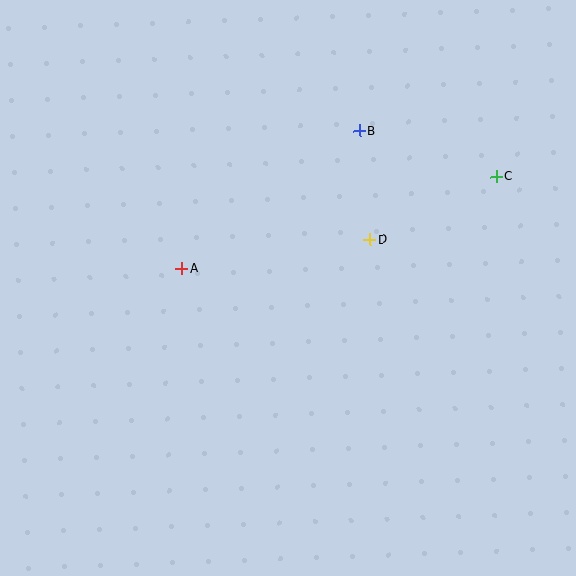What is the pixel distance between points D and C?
The distance between D and C is 141 pixels.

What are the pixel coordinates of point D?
Point D is at (370, 240).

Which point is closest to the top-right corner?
Point C is closest to the top-right corner.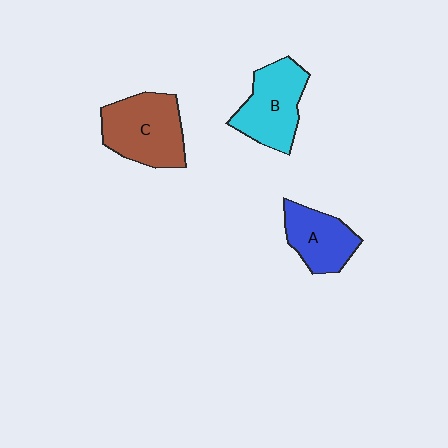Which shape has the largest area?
Shape C (brown).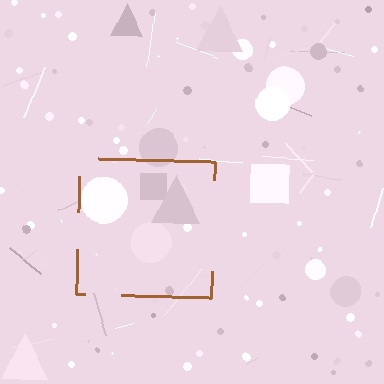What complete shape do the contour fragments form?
The contour fragments form a square.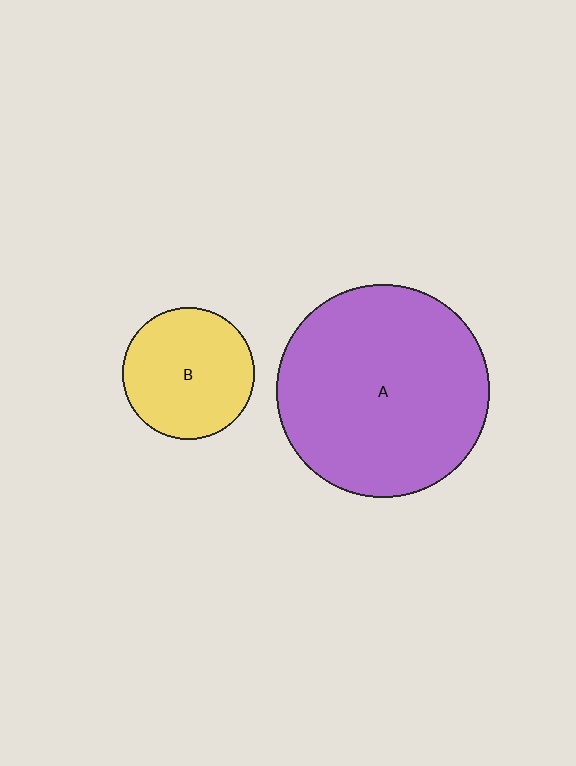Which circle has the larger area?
Circle A (purple).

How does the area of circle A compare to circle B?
Approximately 2.6 times.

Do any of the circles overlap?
No, none of the circles overlap.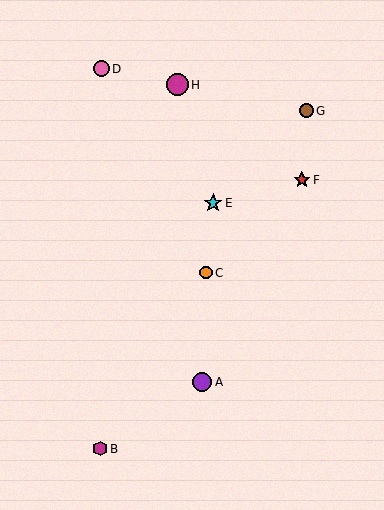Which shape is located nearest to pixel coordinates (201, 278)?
The orange circle (labeled C) at (206, 273) is nearest to that location.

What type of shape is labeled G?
Shape G is a brown circle.